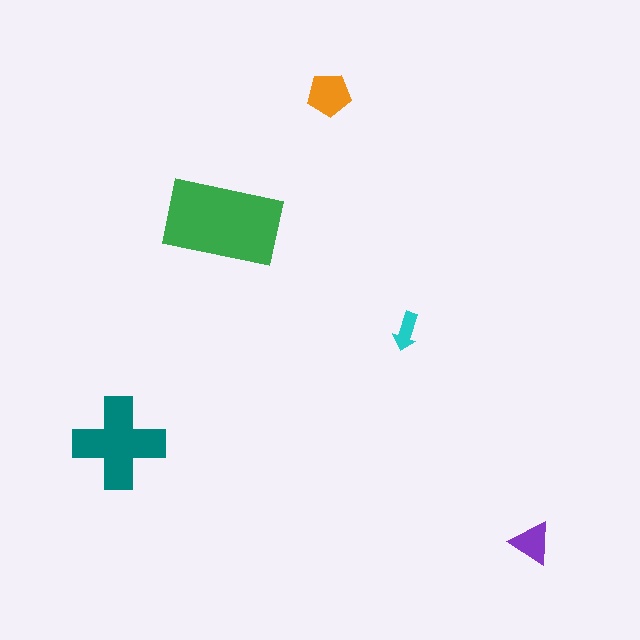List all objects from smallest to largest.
The cyan arrow, the purple triangle, the orange pentagon, the teal cross, the green rectangle.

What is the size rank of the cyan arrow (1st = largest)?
5th.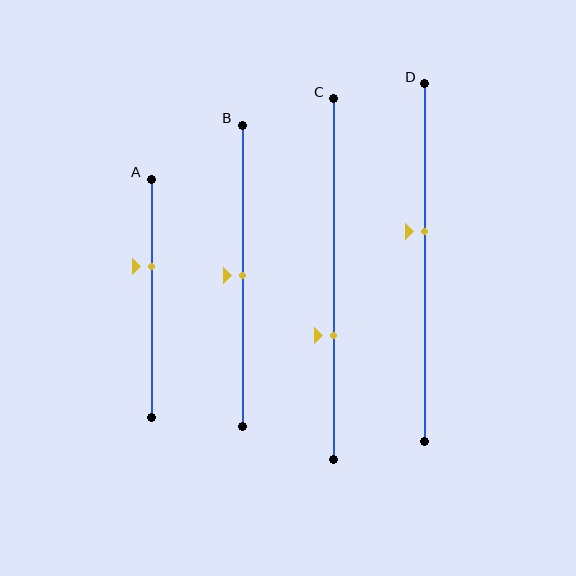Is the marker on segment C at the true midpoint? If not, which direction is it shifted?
No, the marker on segment C is shifted downward by about 16% of the segment length.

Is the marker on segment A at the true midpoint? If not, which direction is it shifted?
No, the marker on segment A is shifted upward by about 14% of the segment length.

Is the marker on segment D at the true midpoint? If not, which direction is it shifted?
No, the marker on segment D is shifted upward by about 9% of the segment length.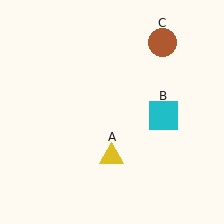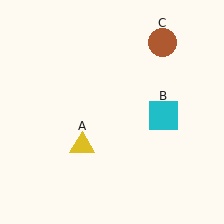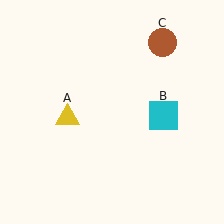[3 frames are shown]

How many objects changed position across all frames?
1 object changed position: yellow triangle (object A).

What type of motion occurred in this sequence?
The yellow triangle (object A) rotated clockwise around the center of the scene.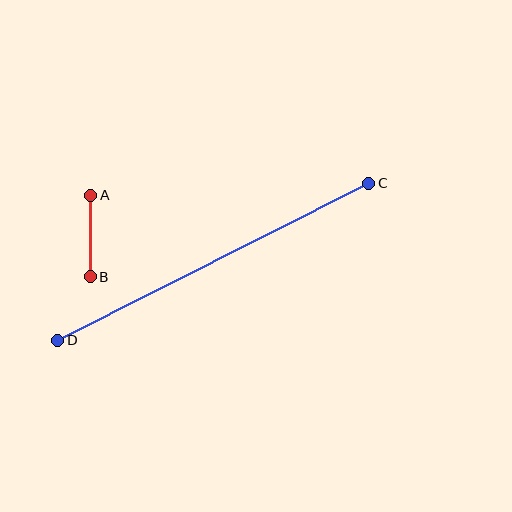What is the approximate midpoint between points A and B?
The midpoint is at approximately (91, 236) pixels.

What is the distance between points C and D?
The distance is approximately 348 pixels.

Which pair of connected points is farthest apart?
Points C and D are farthest apart.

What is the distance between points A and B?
The distance is approximately 82 pixels.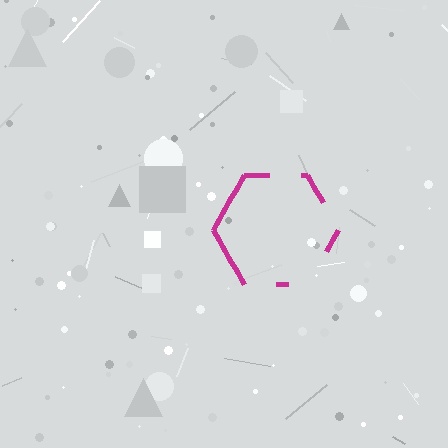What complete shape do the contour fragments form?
The contour fragments form a hexagon.